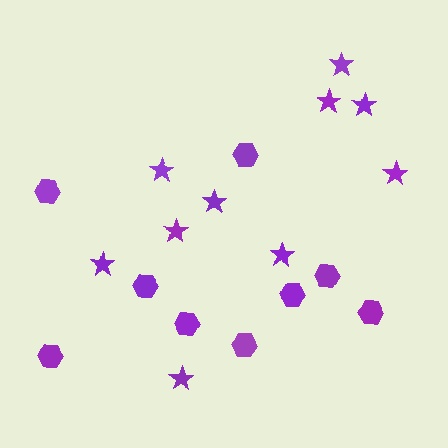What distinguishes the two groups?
There are 2 groups: one group of hexagons (9) and one group of stars (10).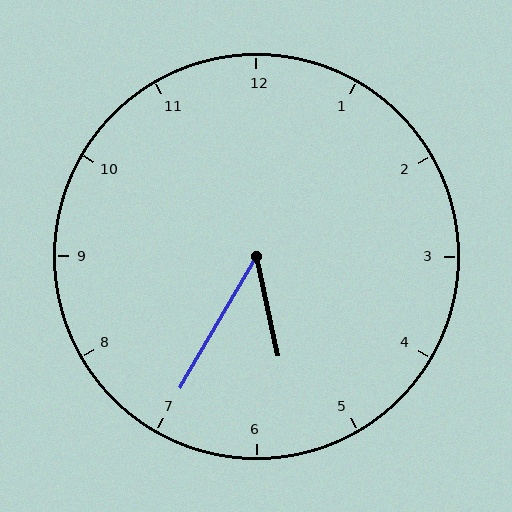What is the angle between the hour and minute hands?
Approximately 42 degrees.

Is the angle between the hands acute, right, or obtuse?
It is acute.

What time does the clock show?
5:35.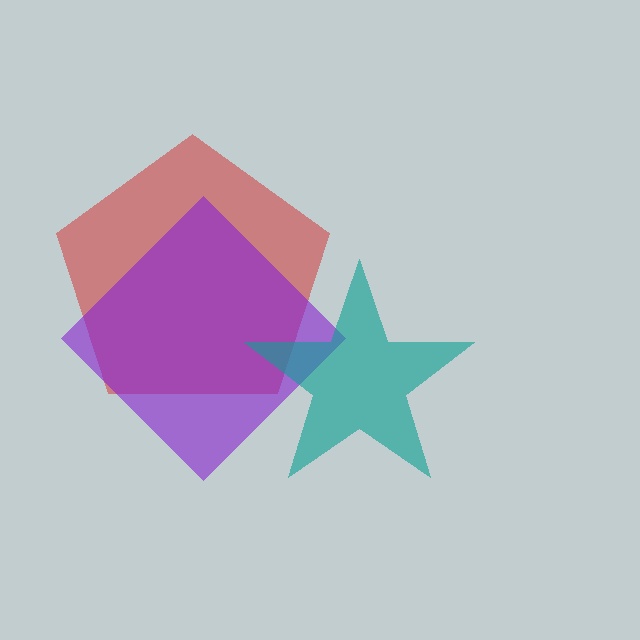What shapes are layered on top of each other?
The layered shapes are: a red pentagon, a purple diamond, a teal star.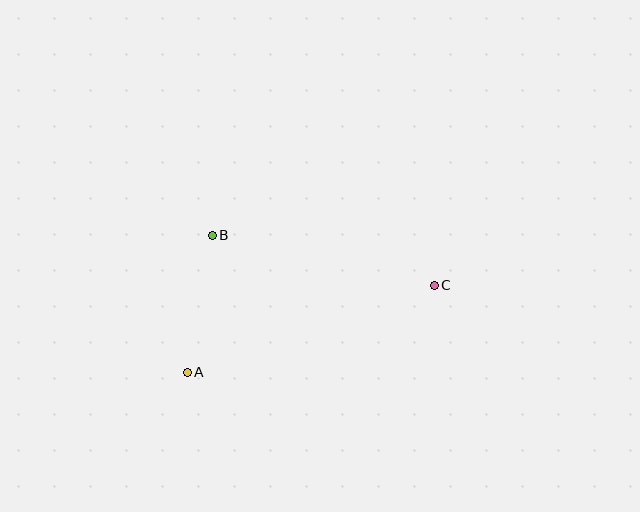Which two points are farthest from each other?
Points A and C are farthest from each other.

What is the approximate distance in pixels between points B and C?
The distance between B and C is approximately 228 pixels.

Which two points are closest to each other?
Points A and B are closest to each other.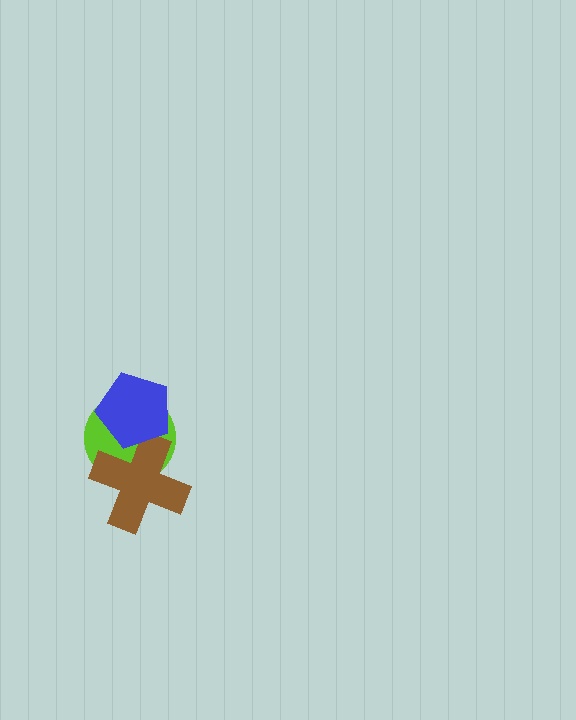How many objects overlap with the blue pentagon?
2 objects overlap with the blue pentagon.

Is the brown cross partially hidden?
Yes, it is partially covered by another shape.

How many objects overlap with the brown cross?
2 objects overlap with the brown cross.